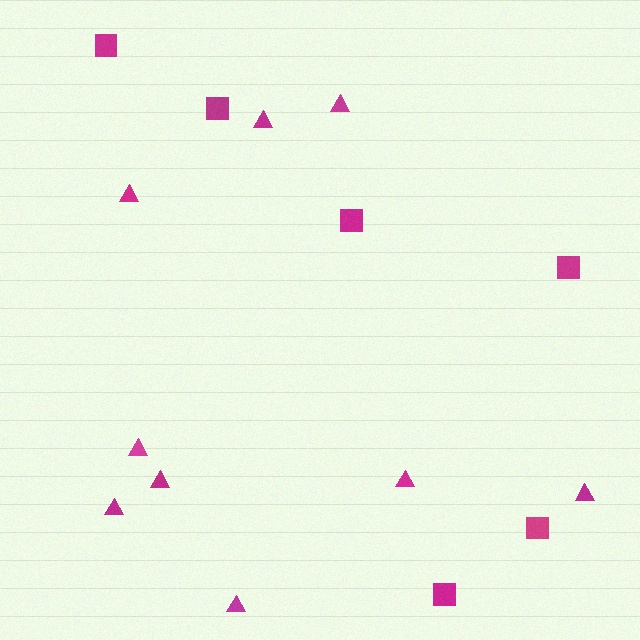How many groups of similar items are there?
There are 2 groups: one group of squares (6) and one group of triangles (9).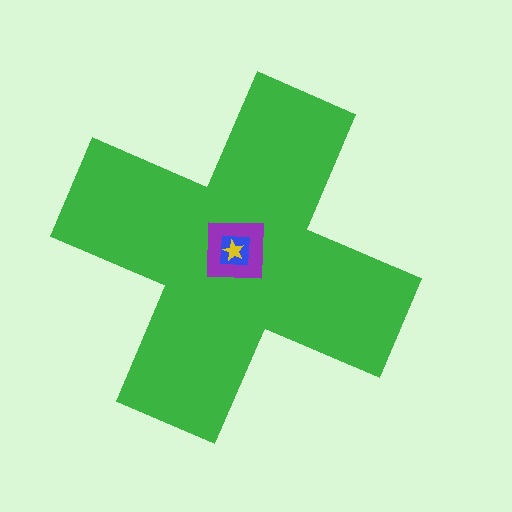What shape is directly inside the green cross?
The purple square.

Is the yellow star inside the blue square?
Yes.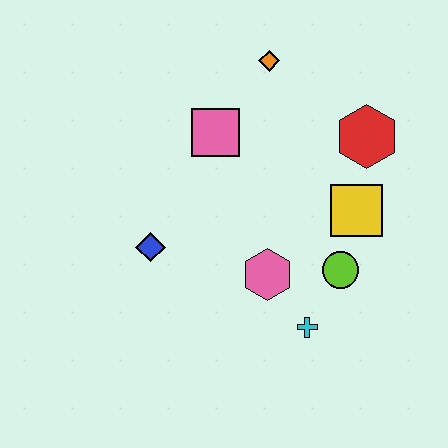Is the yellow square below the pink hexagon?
No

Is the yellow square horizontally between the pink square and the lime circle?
No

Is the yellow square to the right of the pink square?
Yes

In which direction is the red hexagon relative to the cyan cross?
The red hexagon is above the cyan cross.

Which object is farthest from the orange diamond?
The cyan cross is farthest from the orange diamond.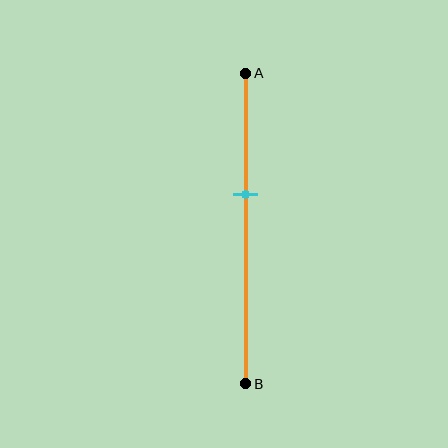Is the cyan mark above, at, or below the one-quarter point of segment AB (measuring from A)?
The cyan mark is below the one-quarter point of segment AB.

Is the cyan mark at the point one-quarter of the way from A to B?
No, the mark is at about 40% from A, not at the 25% one-quarter point.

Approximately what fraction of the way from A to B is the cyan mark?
The cyan mark is approximately 40% of the way from A to B.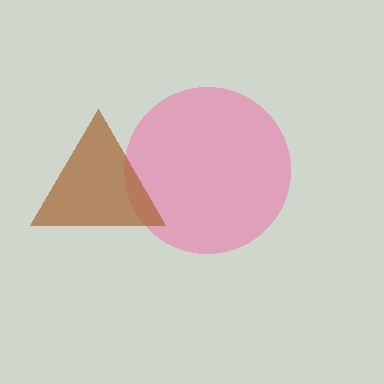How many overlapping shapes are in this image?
There are 2 overlapping shapes in the image.